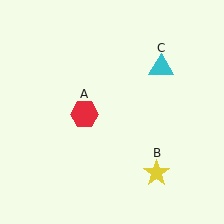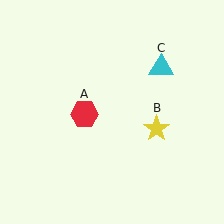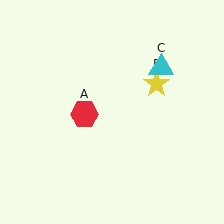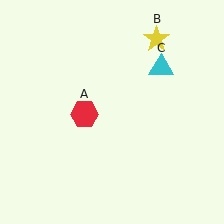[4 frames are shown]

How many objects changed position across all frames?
1 object changed position: yellow star (object B).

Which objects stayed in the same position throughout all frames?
Red hexagon (object A) and cyan triangle (object C) remained stationary.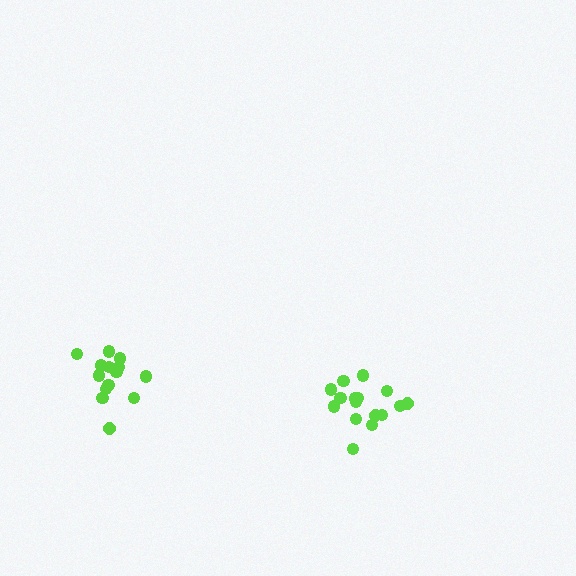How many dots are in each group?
Group 1: 16 dots, Group 2: 14 dots (30 total).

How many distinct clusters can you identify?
There are 2 distinct clusters.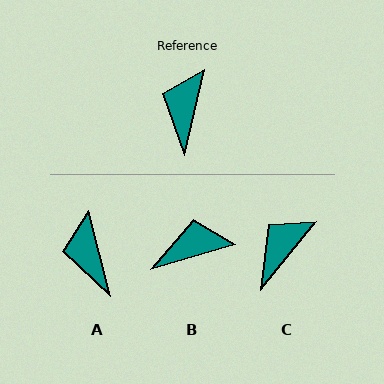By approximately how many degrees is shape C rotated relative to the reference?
Approximately 26 degrees clockwise.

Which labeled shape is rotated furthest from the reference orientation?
B, about 60 degrees away.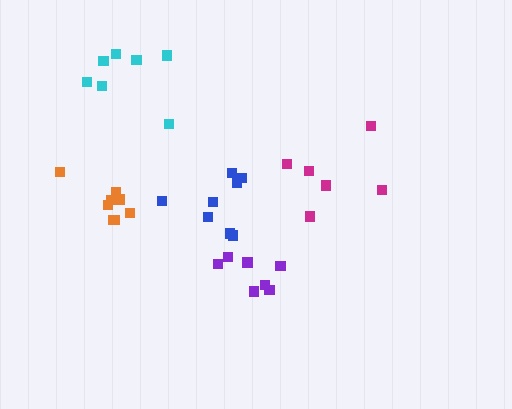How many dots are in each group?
Group 1: 7 dots, Group 2: 6 dots, Group 3: 8 dots, Group 4: 7 dots, Group 5: 8 dots (36 total).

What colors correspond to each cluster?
The clusters are colored: cyan, magenta, orange, purple, blue.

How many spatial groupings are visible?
There are 5 spatial groupings.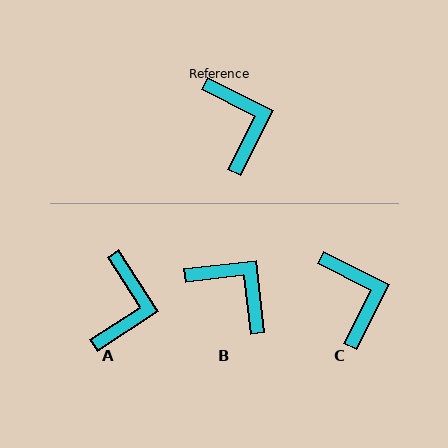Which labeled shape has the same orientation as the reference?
C.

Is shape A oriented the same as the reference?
No, it is off by about 31 degrees.